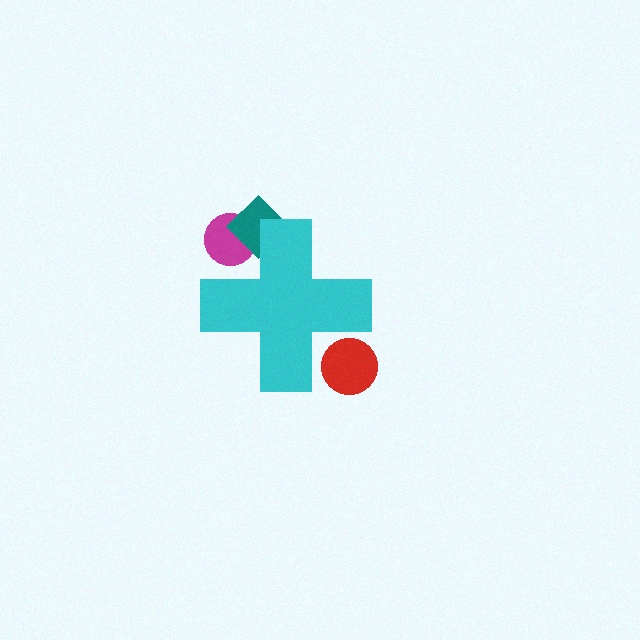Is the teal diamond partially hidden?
Yes, the teal diamond is partially hidden behind the cyan cross.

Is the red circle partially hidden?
Yes, the red circle is partially hidden behind the cyan cross.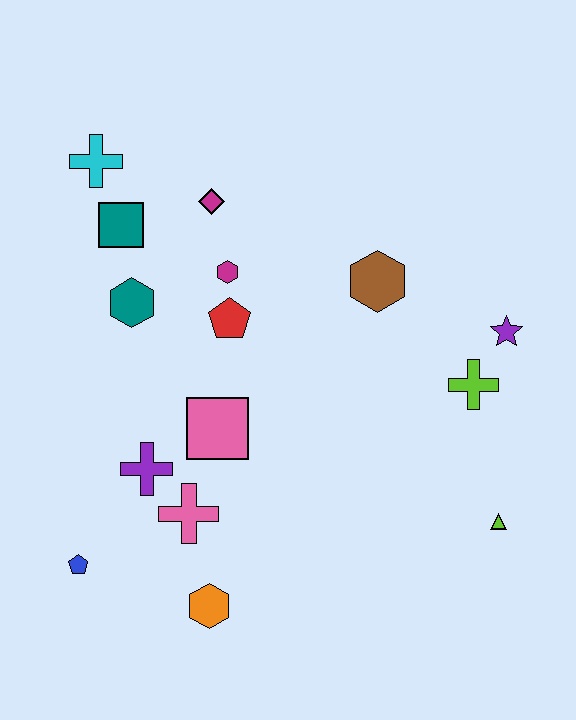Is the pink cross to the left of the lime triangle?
Yes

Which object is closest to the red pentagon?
The magenta hexagon is closest to the red pentagon.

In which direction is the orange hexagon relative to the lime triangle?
The orange hexagon is to the left of the lime triangle.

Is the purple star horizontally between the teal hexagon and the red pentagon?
No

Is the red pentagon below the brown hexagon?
Yes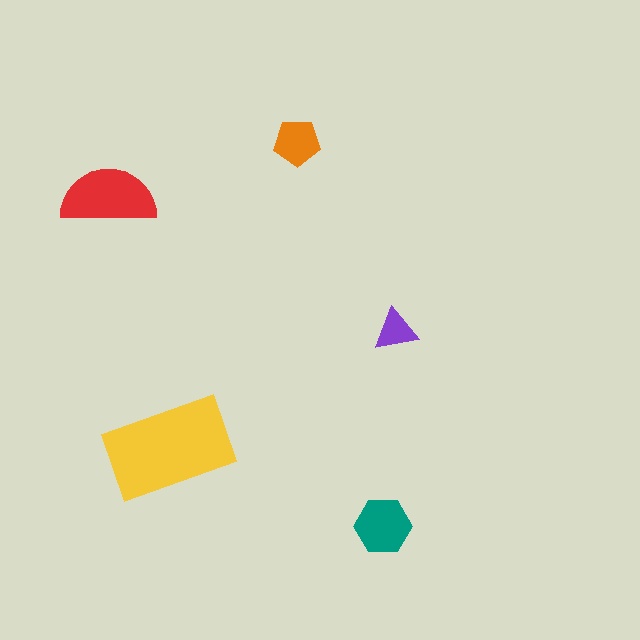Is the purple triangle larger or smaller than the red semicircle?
Smaller.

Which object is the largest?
The yellow rectangle.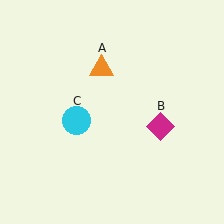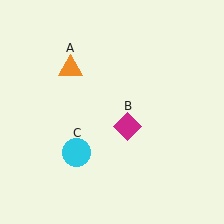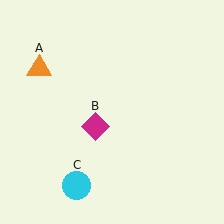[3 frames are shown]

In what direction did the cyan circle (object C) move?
The cyan circle (object C) moved down.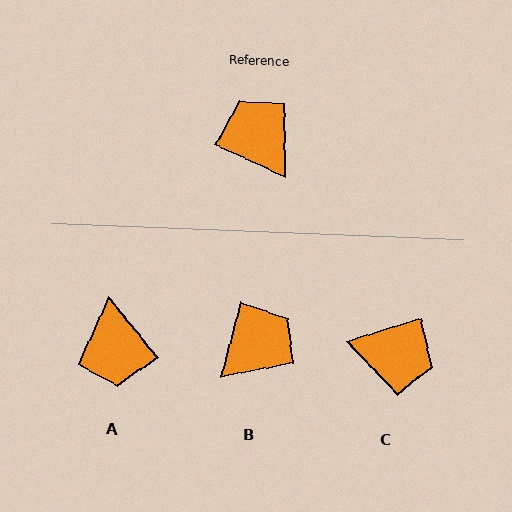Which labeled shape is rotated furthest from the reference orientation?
A, about 154 degrees away.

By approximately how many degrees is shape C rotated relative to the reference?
Approximately 138 degrees clockwise.